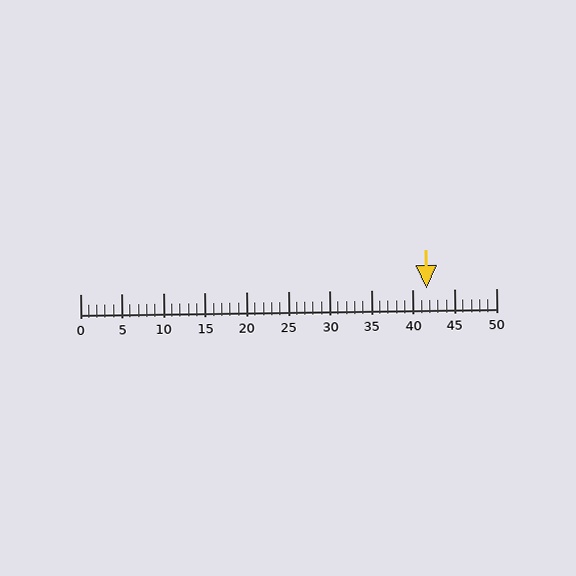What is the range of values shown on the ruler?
The ruler shows values from 0 to 50.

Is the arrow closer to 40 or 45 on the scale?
The arrow is closer to 40.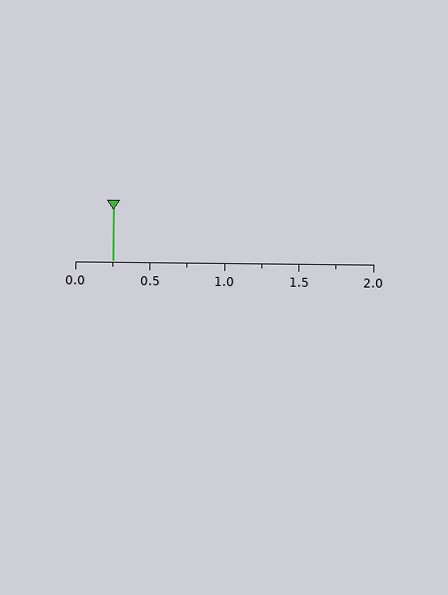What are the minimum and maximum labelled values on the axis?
The axis runs from 0.0 to 2.0.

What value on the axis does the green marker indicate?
The marker indicates approximately 0.25.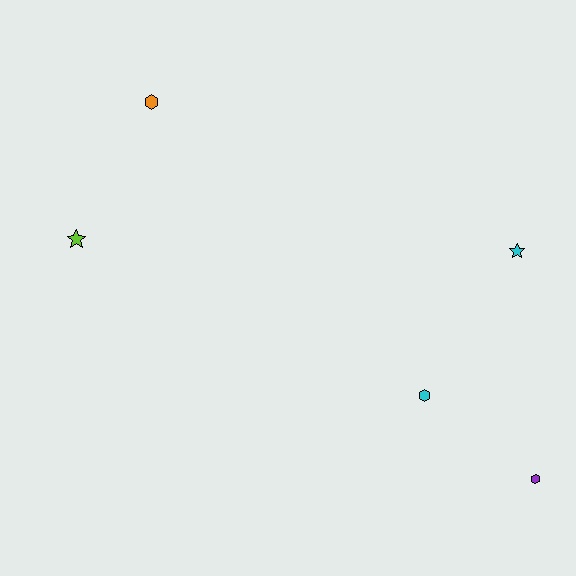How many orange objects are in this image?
There is 1 orange object.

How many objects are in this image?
There are 5 objects.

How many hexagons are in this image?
There are 3 hexagons.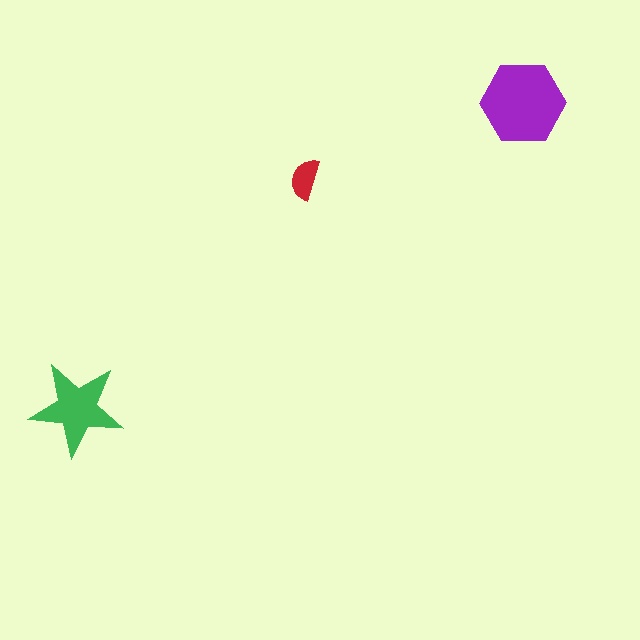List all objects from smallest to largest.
The red semicircle, the green star, the purple hexagon.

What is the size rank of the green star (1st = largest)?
2nd.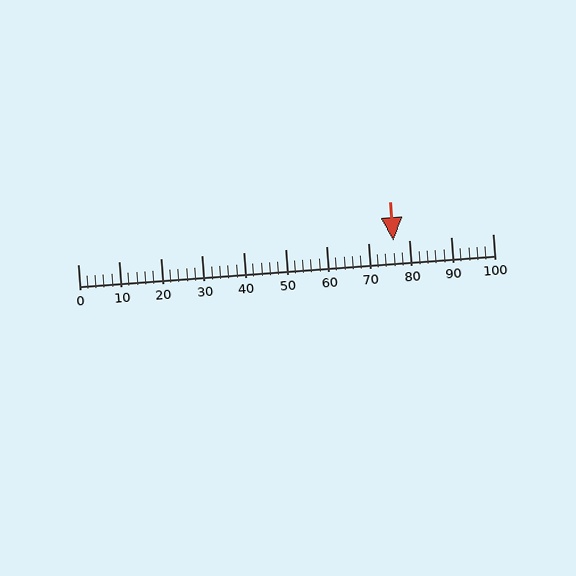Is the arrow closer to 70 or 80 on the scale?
The arrow is closer to 80.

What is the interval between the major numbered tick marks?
The major tick marks are spaced 10 units apart.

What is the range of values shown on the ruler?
The ruler shows values from 0 to 100.